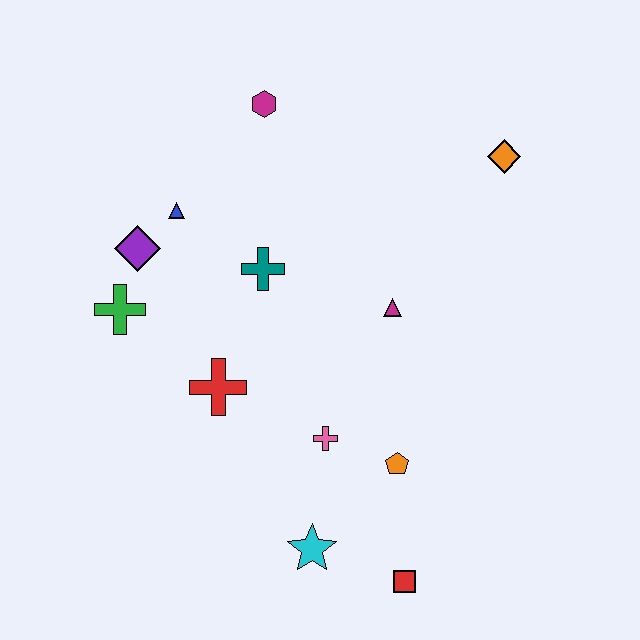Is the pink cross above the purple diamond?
No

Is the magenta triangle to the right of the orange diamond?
No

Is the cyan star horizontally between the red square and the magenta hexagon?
Yes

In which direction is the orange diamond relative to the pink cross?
The orange diamond is above the pink cross.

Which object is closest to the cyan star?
The red square is closest to the cyan star.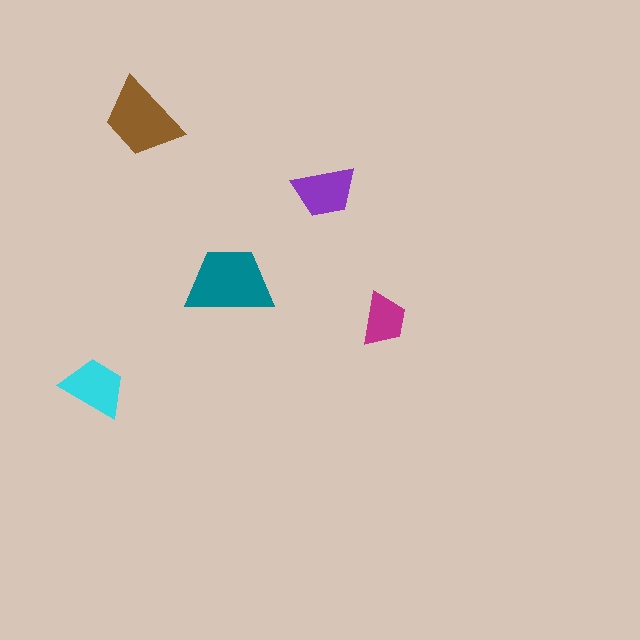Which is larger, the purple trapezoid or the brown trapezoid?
The brown one.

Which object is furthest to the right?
The magenta trapezoid is rightmost.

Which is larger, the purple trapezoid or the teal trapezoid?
The teal one.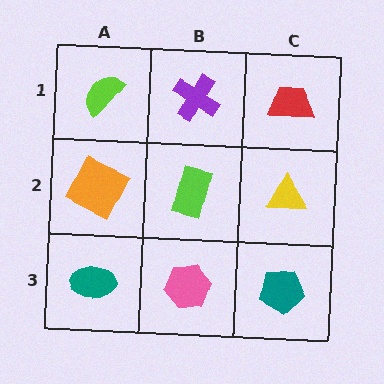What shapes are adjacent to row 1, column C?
A yellow triangle (row 2, column C), a purple cross (row 1, column B).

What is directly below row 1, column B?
A lime rectangle.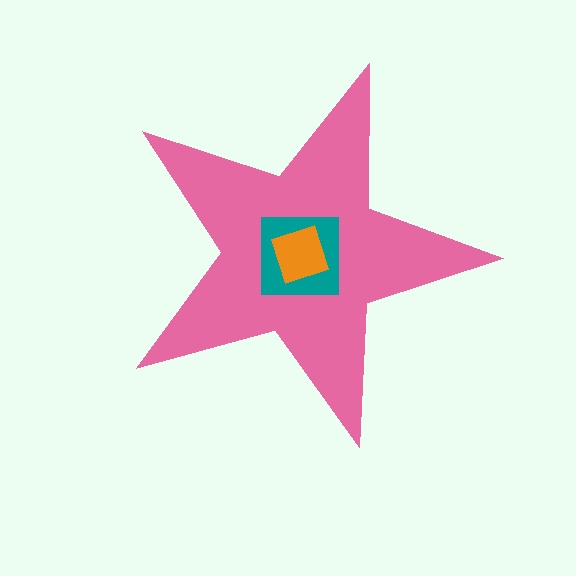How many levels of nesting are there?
3.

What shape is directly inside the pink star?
The teal square.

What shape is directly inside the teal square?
The orange diamond.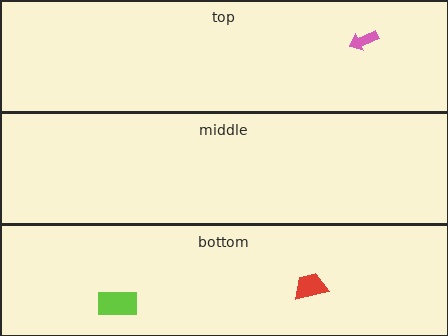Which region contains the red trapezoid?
The bottom region.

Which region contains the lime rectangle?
The bottom region.